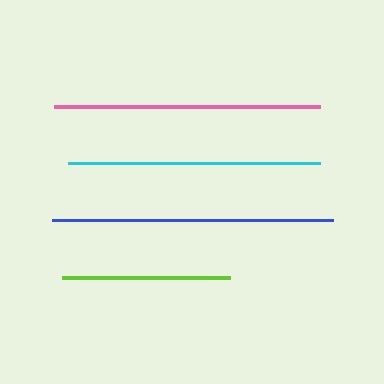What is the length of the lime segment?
The lime segment is approximately 168 pixels long.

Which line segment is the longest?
The blue line is the longest at approximately 281 pixels.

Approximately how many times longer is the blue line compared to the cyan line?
The blue line is approximately 1.1 times the length of the cyan line.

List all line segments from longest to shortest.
From longest to shortest: blue, pink, cyan, lime.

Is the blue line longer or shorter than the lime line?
The blue line is longer than the lime line.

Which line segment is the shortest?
The lime line is the shortest at approximately 168 pixels.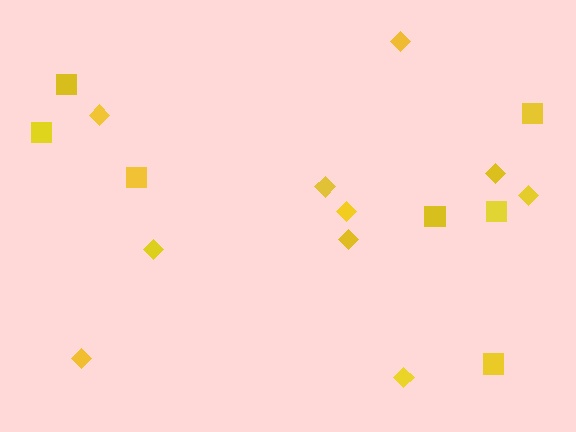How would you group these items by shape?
There are 2 groups: one group of diamonds (10) and one group of squares (7).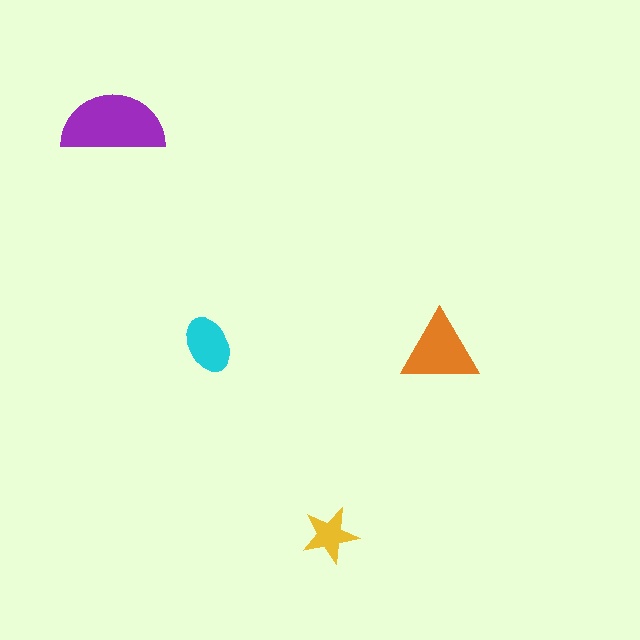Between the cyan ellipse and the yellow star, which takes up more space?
The cyan ellipse.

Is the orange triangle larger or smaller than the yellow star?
Larger.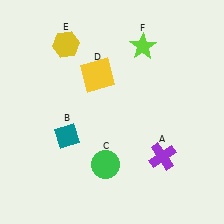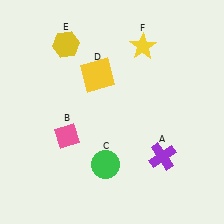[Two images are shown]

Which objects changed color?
B changed from teal to pink. F changed from lime to yellow.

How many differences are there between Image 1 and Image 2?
There are 2 differences between the two images.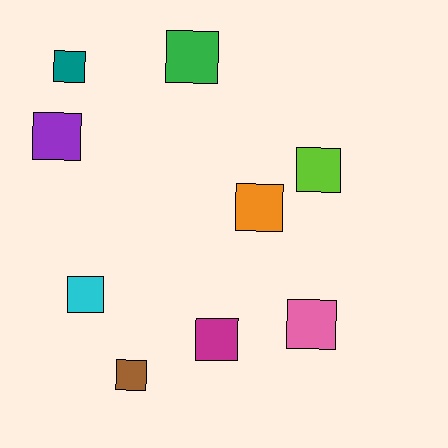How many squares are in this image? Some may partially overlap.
There are 9 squares.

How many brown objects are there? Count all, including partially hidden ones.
There is 1 brown object.